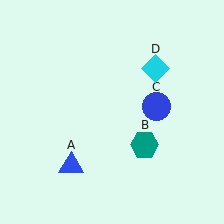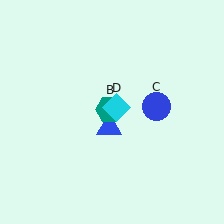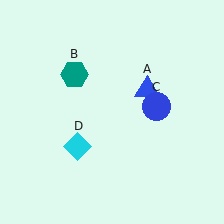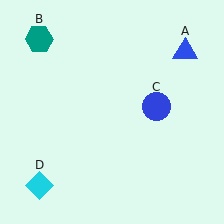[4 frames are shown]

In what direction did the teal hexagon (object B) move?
The teal hexagon (object B) moved up and to the left.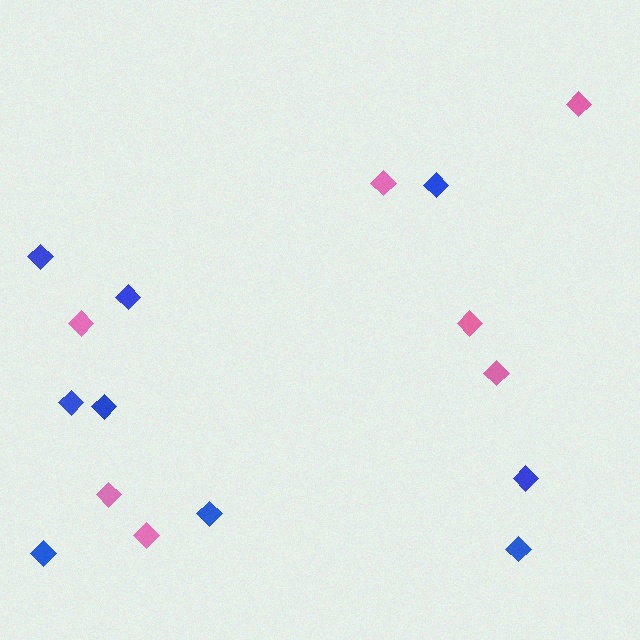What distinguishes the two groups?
There are 2 groups: one group of blue diamonds (9) and one group of pink diamonds (7).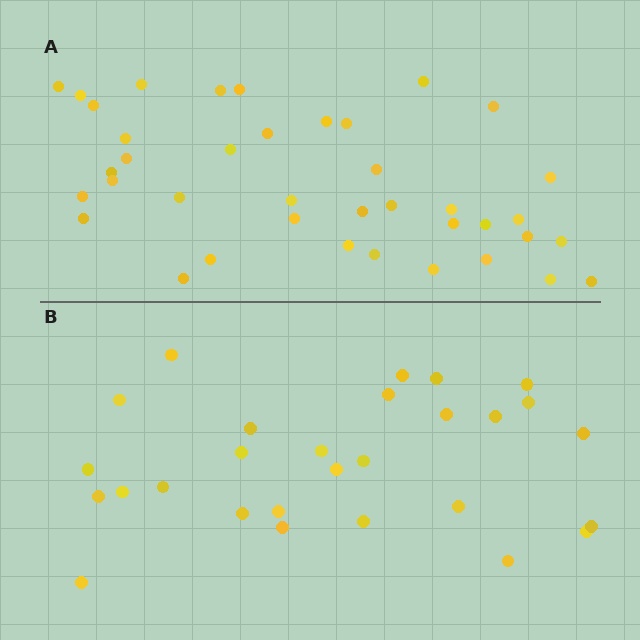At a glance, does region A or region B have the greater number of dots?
Region A (the top region) has more dots.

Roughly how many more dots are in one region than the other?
Region A has roughly 12 or so more dots than region B.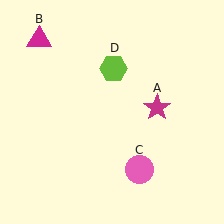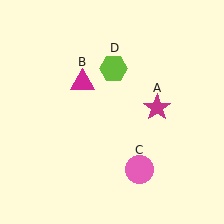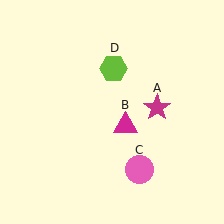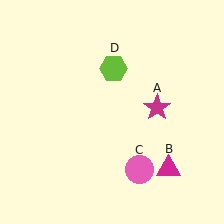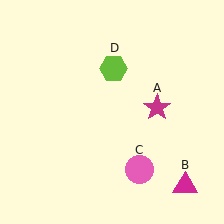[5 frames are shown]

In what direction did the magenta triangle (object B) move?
The magenta triangle (object B) moved down and to the right.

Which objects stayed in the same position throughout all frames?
Magenta star (object A) and pink circle (object C) and lime hexagon (object D) remained stationary.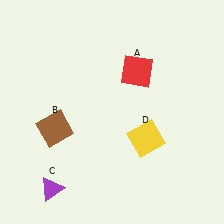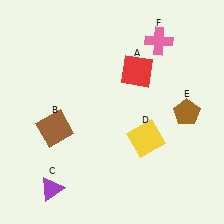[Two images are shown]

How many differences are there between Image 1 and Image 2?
There are 2 differences between the two images.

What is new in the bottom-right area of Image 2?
A brown pentagon (E) was added in the bottom-right area of Image 2.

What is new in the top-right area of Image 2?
A pink cross (F) was added in the top-right area of Image 2.